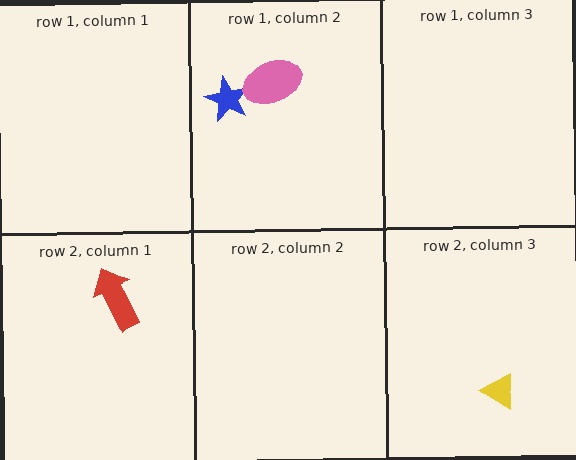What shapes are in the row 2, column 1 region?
The red arrow.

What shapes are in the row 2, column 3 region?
The yellow triangle.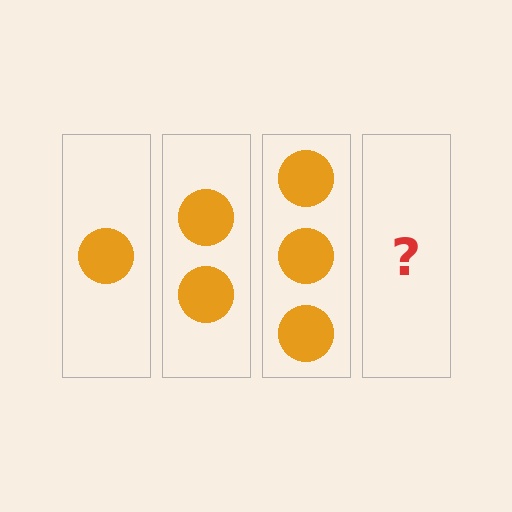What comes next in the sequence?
The next element should be 4 circles.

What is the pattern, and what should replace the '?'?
The pattern is that each step adds one more circle. The '?' should be 4 circles.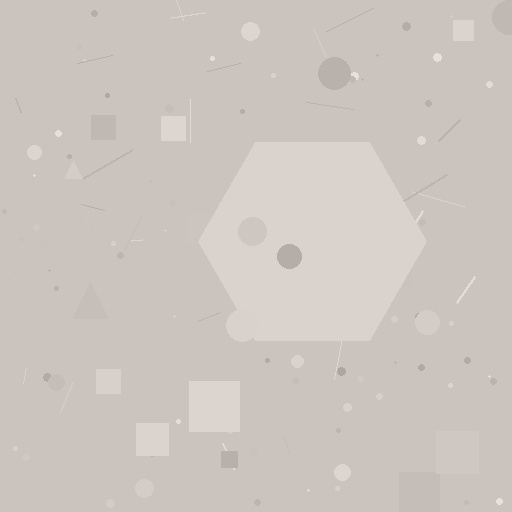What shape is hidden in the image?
A hexagon is hidden in the image.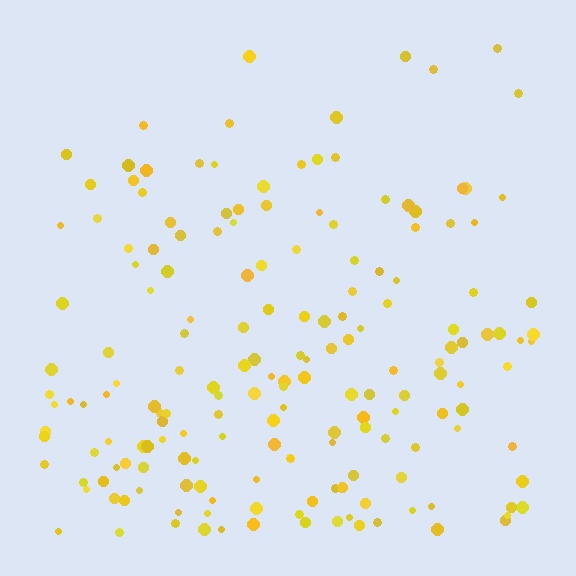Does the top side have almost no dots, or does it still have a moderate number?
Still a moderate number, just noticeably fewer than the bottom.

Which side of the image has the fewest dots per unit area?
The top.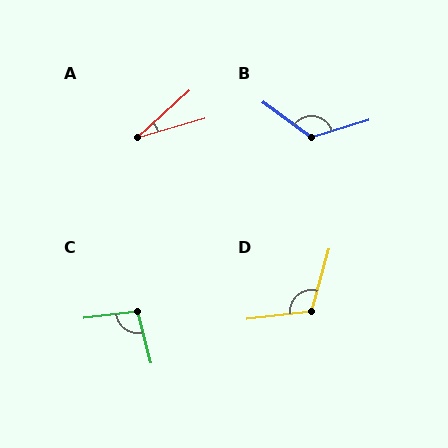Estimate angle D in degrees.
Approximately 112 degrees.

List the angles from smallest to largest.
A (27°), C (97°), D (112°), B (127°).